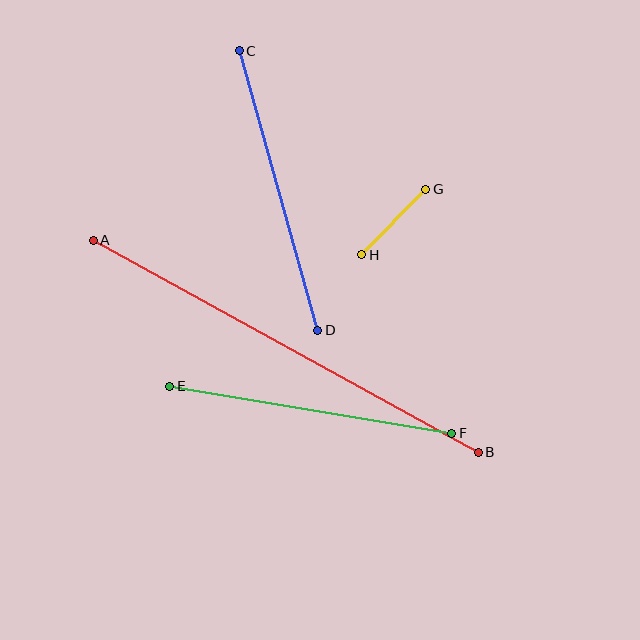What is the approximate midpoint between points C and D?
The midpoint is at approximately (278, 191) pixels.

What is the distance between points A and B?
The distance is approximately 439 pixels.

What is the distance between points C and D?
The distance is approximately 290 pixels.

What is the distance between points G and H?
The distance is approximately 92 pixels.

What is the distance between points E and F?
The distance is approximately 286 pixels.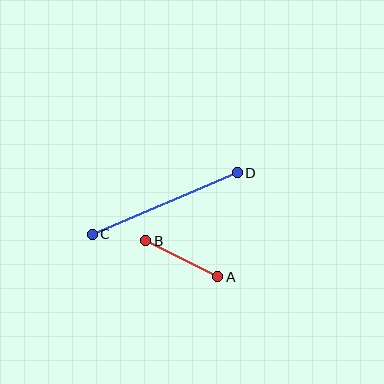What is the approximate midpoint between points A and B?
The midpoint is at approximately (182, 259) pixels.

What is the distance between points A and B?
The distance is approximately 81 pixels.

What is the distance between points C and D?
The distance is approximately 158 pixels.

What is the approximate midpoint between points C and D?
The midpoint is at approximately (165, 204) pixels.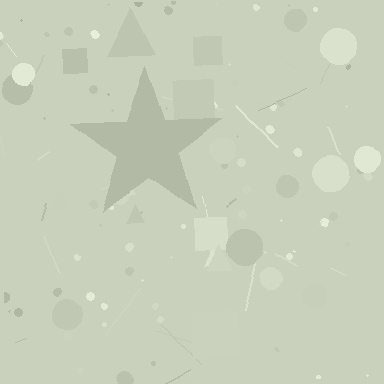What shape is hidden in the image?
A star is hidden in the image.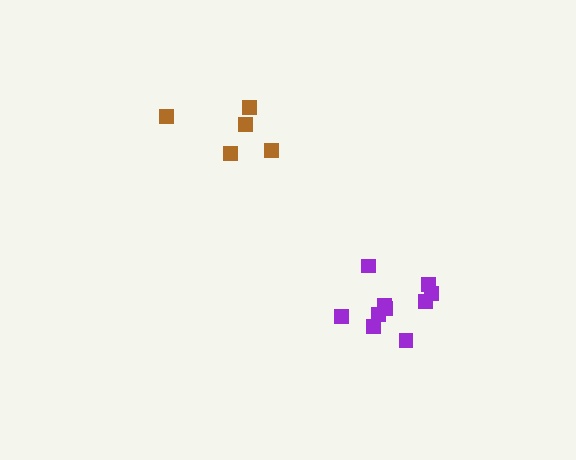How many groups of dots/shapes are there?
There are 2 groups.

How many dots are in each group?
Group 1: 5 dots, Group 2: 10 dots (15 total).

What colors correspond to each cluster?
The clusters are colored: brown, purple.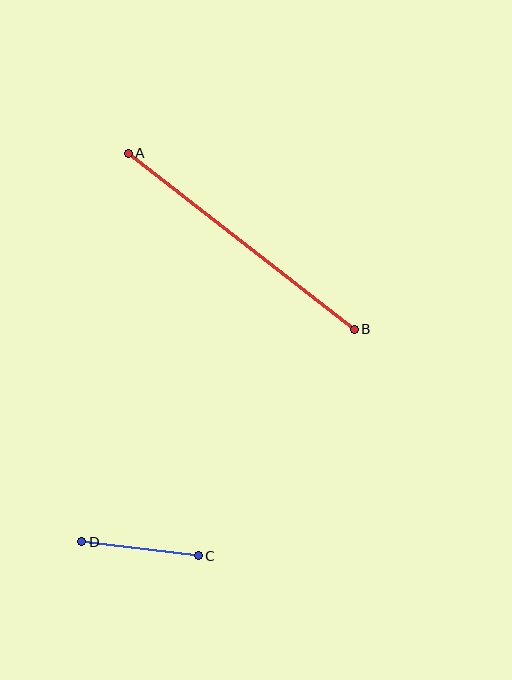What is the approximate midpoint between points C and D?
The midpoint is at approximately (140, 549) pixels.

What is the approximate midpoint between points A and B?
The midpoint is at approximately (241, 241) pixels.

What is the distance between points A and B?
The distance is approximately 286 pixels.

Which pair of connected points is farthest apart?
Points A and B are farthest apart.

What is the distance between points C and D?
The distance is approximately 118 pixels.